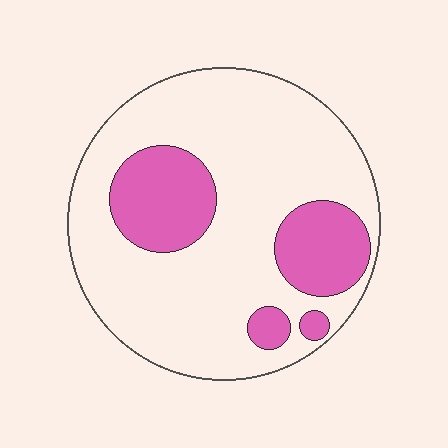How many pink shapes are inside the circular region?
4.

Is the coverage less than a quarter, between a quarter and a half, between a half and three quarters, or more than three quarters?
Less than a quarter.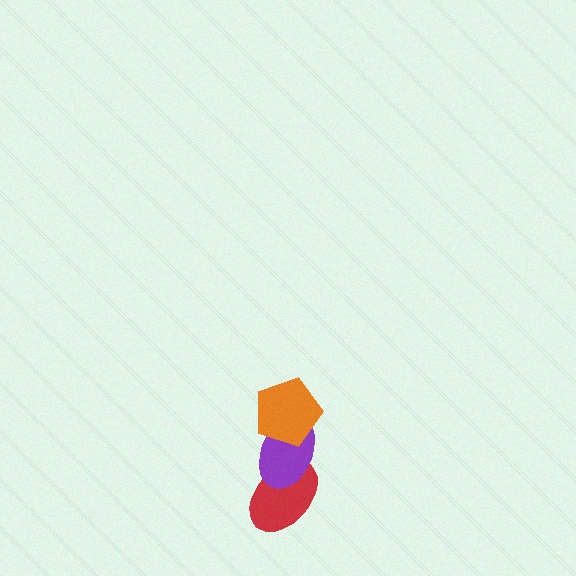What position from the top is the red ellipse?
The red ellipse is 3rd from the top.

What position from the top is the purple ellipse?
The purple ellipse is 2nd from the top.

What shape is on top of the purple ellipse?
The orange pentagon is on top of the purple ellipse.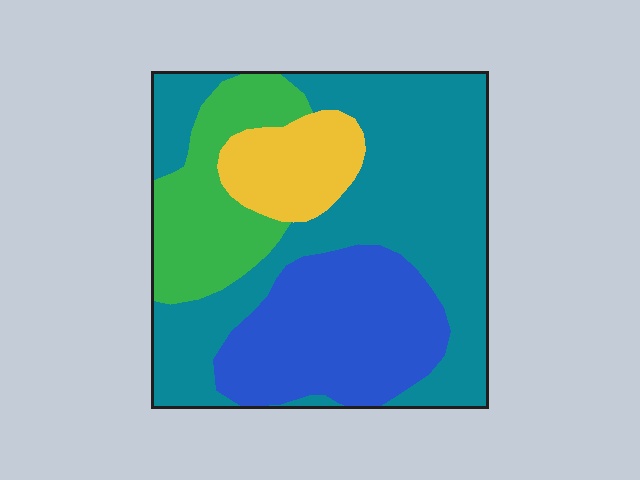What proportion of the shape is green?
Green covers roughly 15% of the shape.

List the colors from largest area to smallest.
From largest to smallest: teal, blue, green, yellow.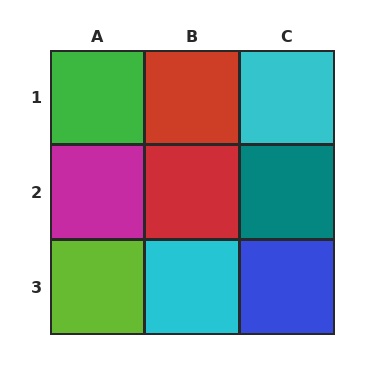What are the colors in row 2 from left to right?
Magenta, red, teal.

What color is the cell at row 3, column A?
Lime.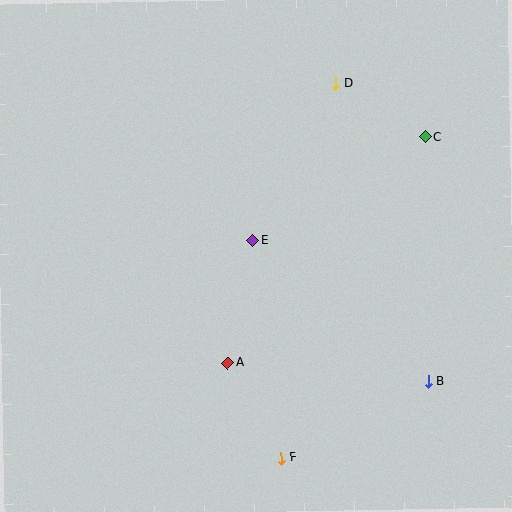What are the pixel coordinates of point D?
Point D is at (336, 83).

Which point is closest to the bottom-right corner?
Point B is closest to the bottom-right corner.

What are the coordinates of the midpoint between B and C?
The midpoint between B and C is at (427, 259).